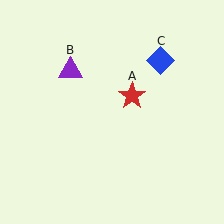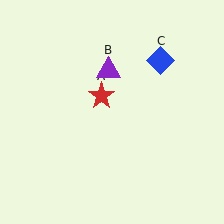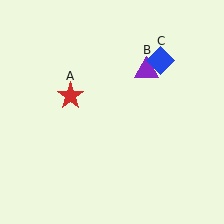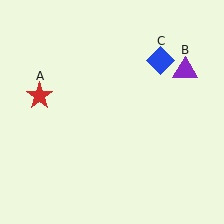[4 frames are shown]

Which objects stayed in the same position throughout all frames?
Blue diamond (object C) remained stationary.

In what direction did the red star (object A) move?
The red star (object A) moved left.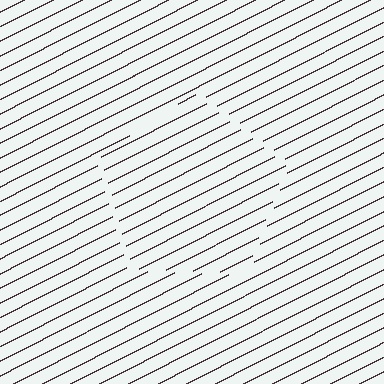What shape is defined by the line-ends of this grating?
An illusory pentagon. The interior of the shape contains the same grating, shifted by half a period — the contour is defined by the phase discontinuity where line-ends from the inner and outer gratings abut.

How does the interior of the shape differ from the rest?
The interior of the shape contains the same grating, shifted by half a period — the contour is defined by the phase discontinuity where line-ends from the inner and outer gratings abut.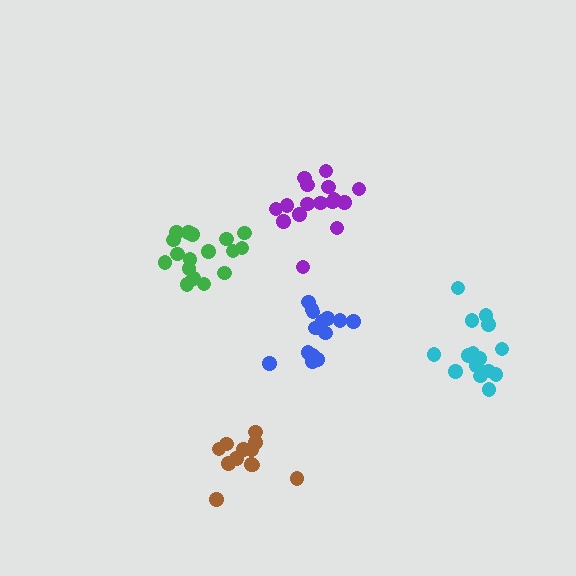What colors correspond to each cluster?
The clusters are colored: cyan, blue, purple, green, brown.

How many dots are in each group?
Group 1: 15 dots, Group 2: 15 dots, Group 3: 16 dots, Group 4: 17 dots, Group 5: 12 dots (75 total).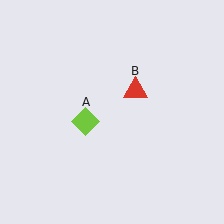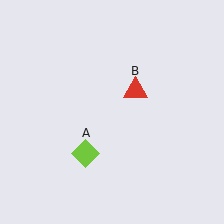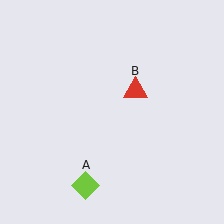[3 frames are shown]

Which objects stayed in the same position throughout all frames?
Red triangle (object B) remained stationary.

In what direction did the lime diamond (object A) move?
The lime diamond (object A) moved down.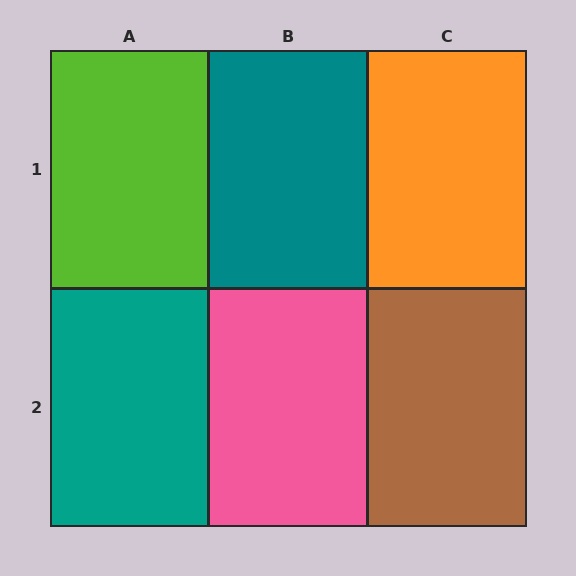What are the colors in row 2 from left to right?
Teal, pink, brown.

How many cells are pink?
1 cell is pink.